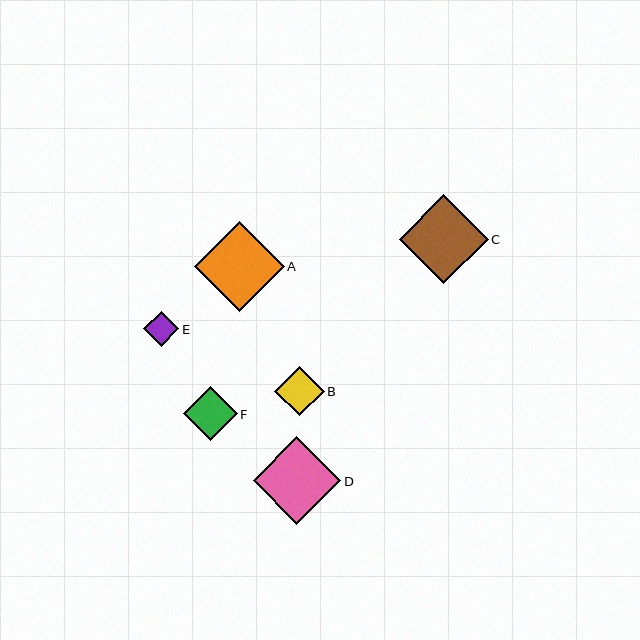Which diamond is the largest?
Diamond A is the largest with a size of approximately 90 pixels.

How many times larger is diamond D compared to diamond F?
Diamond D is approximately 1.6 times the size of diamond F.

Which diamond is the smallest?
Diamond E is the smallest with a size of approximately 35 pixels.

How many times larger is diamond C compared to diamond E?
Diamond C is approximately 2.5 times the size of diamond E.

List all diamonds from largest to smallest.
From largest to smallest: A, C, D, F, B, E.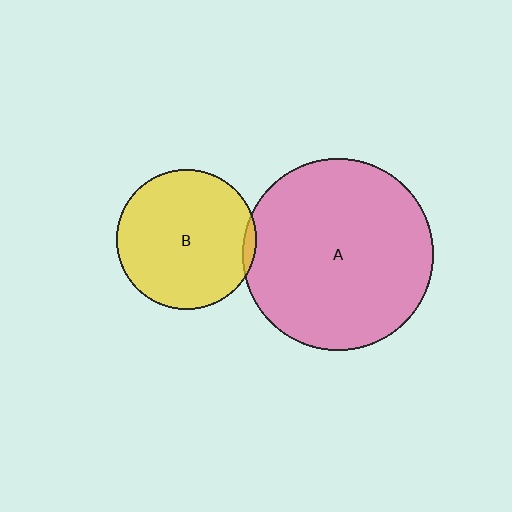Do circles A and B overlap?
Yes.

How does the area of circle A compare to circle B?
Approximately 1.9 times.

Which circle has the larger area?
Circle A (pink).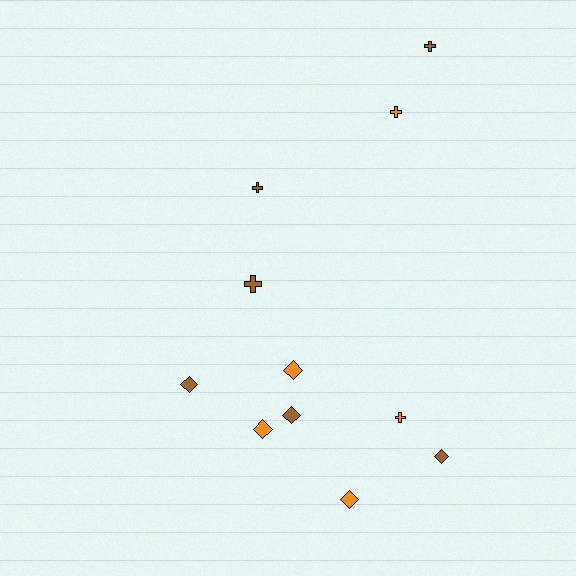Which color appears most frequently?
Brown, with 6 objects.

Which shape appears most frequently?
Diamond, with 6 objects.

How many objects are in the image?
There are 11 objects.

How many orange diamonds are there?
There are 3 orange diamonds.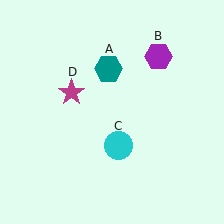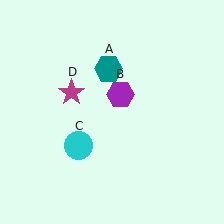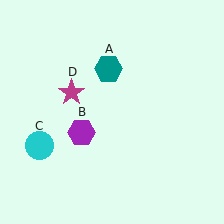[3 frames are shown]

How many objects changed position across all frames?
2 objects changed position: purple hexagon (object B), cyan circle (object C).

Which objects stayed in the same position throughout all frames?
Teal hexagon (object A) and magenta star (object D) remained stationary.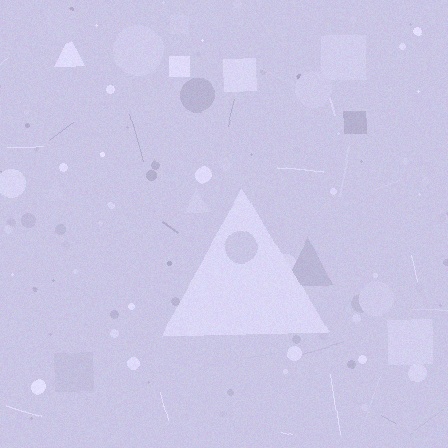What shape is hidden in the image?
A triangle is hidden in the image.